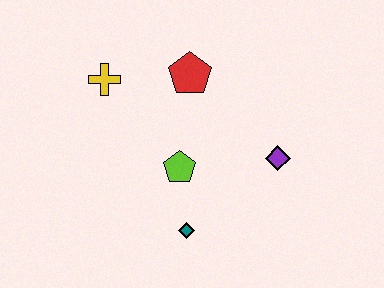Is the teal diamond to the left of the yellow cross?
No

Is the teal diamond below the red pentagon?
Yes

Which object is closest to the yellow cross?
The red pentagon is closest to the yellow cross.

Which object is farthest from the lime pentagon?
The yellow cross is farthest from the lime pentagon.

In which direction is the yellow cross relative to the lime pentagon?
The yellow cross is above the lime pentagon.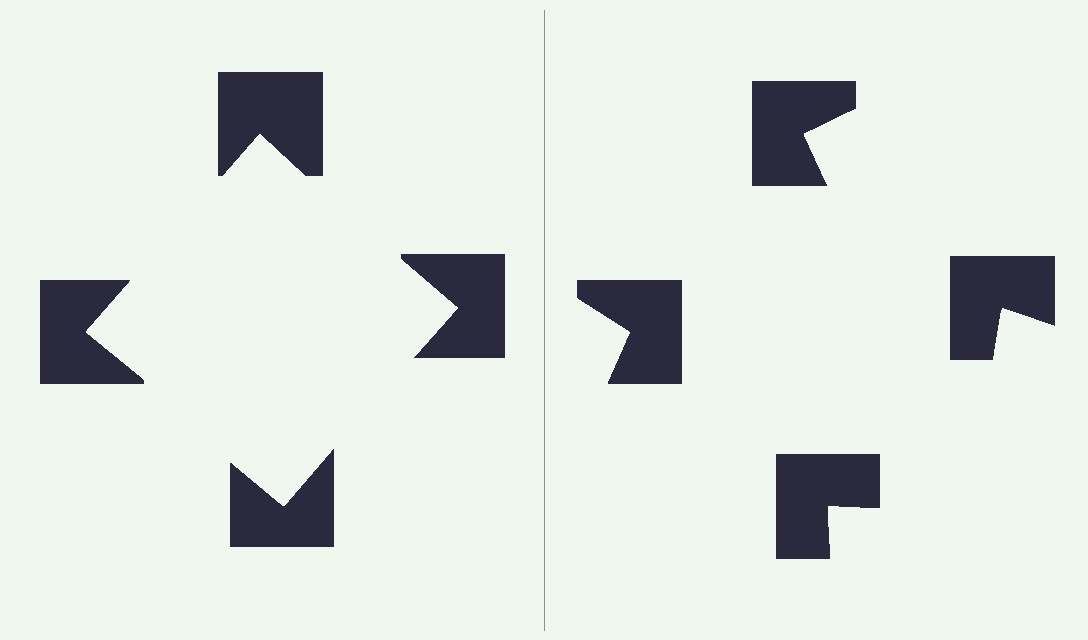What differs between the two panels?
The notched squares are positioned identically on both sides; only the wedge orientations differ. On the left they align to a square; on the right they are misaligned.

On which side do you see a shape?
An illusory square appears on the left side. On the right side the wedge cuts are rotated, so no coherent shape forms.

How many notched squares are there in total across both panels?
8 — 4 on each side.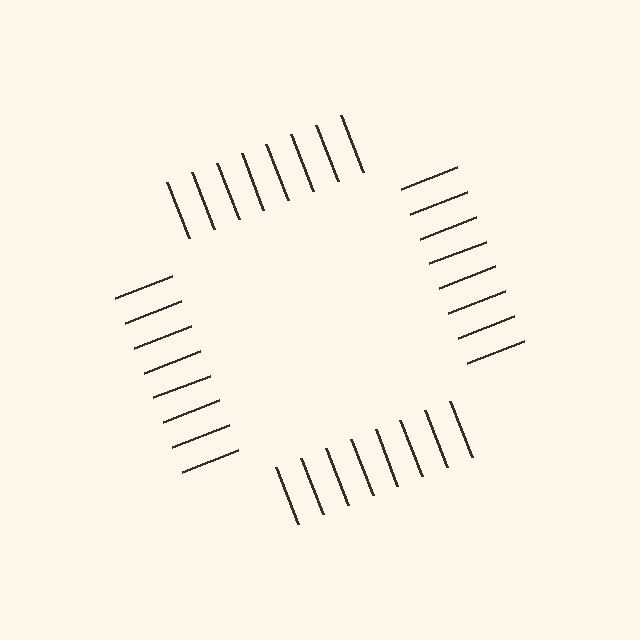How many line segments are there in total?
32 — 8 along each of the 4 edges.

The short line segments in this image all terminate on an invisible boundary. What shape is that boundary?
An illusory square — the line segments terminate on its edges but no continuous stroke is drawn.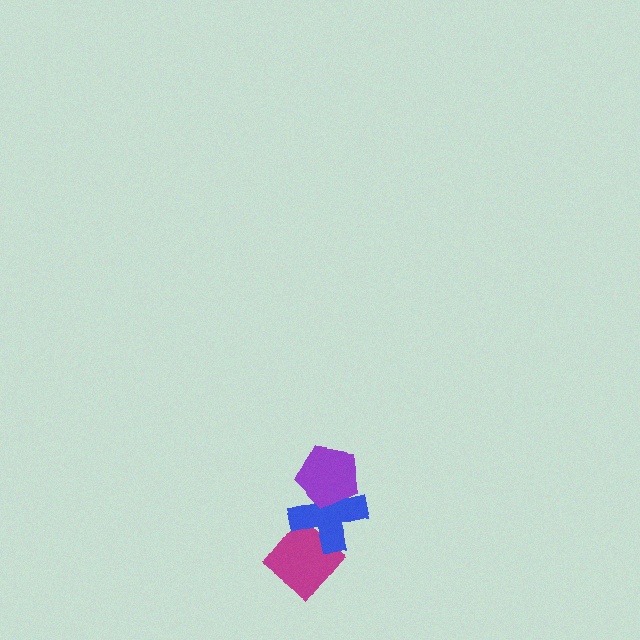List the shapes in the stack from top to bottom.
From top to bottom: the purple pentagon, the blue cross, the magenta diamond.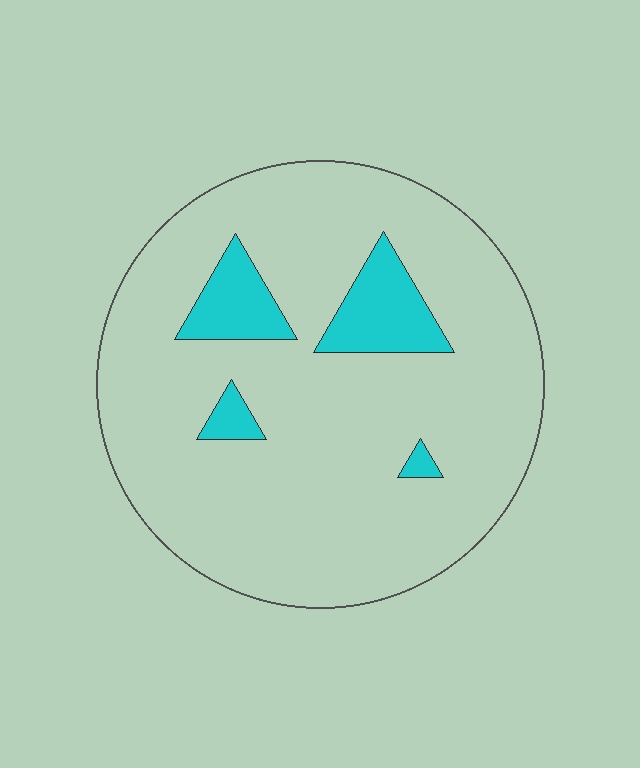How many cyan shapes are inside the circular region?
4.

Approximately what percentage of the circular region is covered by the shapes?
Approximately 10%.